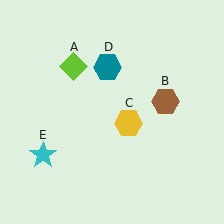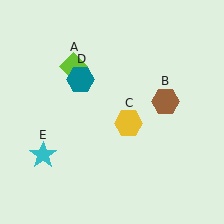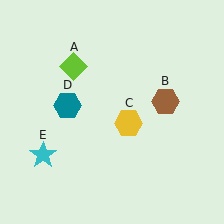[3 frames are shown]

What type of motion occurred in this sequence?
The teal hexagon (object D) rotated counterclockwise around the center of the scene.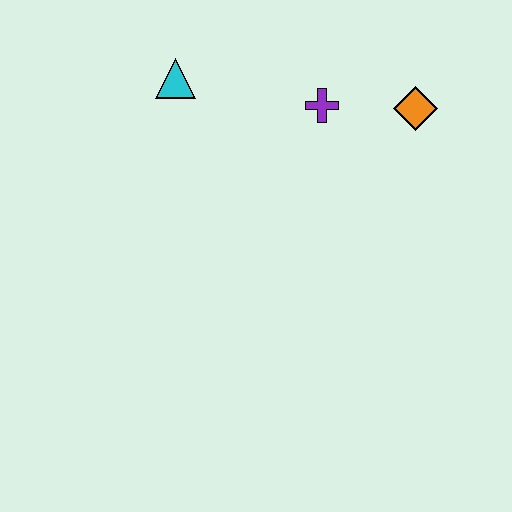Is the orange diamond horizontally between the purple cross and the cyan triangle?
No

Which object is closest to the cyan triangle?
The purple cross is closest to the cyan triangle.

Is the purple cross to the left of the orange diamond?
Yes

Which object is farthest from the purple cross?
The cyan triangle is farthest from the purple cross.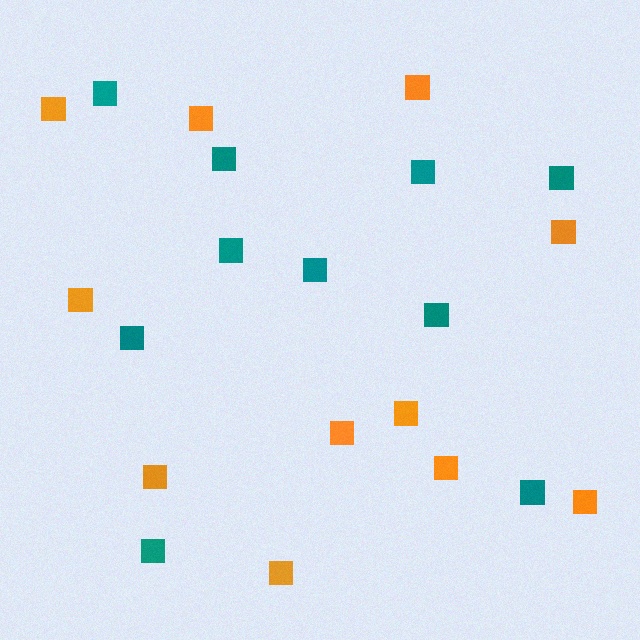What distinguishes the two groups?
There are 2 groups: one group of teal squares (10) and one group of orange squares (11).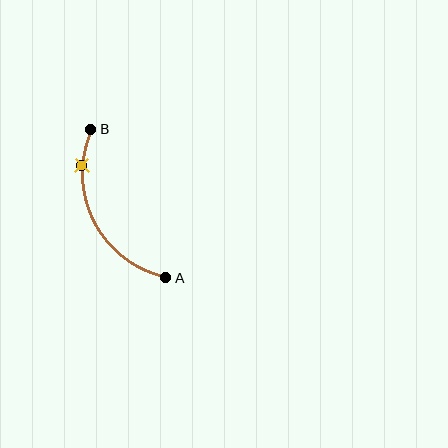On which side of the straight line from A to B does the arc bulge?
The arc bulges to the left of the straight line connecting A and B.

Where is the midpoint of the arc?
The arc midpoint is the point on the curve farthest from the straight line joining A and B. It sits to the left of that line.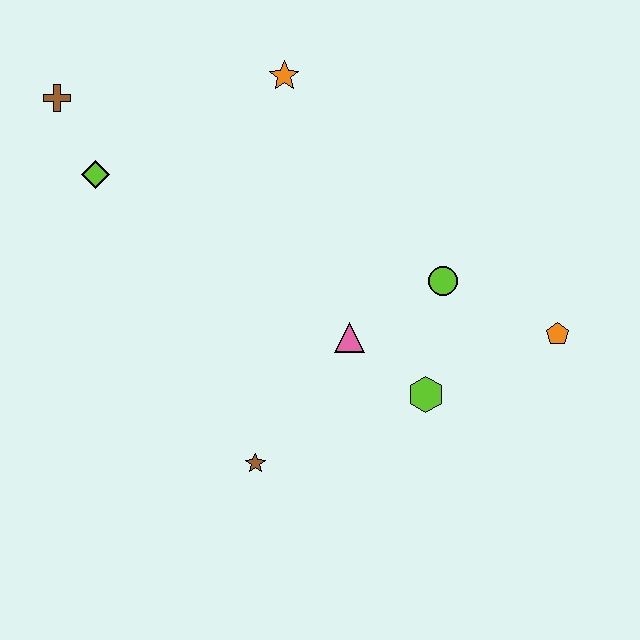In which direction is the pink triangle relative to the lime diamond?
The pink triangle is to the right of the lime diamond.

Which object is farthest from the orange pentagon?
The brown cross is farthest from the orange pentagon.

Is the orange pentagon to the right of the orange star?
Yes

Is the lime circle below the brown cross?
Yes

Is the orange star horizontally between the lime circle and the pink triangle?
No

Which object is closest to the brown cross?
The lime diamond is closest to the brown cross.